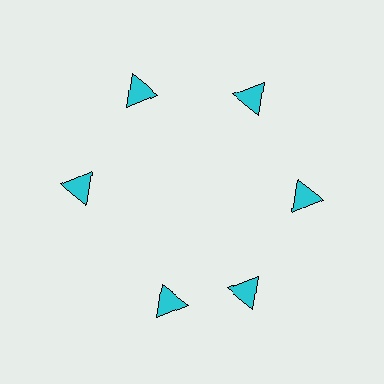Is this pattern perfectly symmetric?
No. The 6 cyan triangles are arranged in a ring, but one element near the 7 o'clock position is rotated out of alignment along the ring, breaking the 6-fold rotational symmetry.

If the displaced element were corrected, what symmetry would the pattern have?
It would have 6-fold rotational symmetry — the pattern would map onto itself every 60 degrees.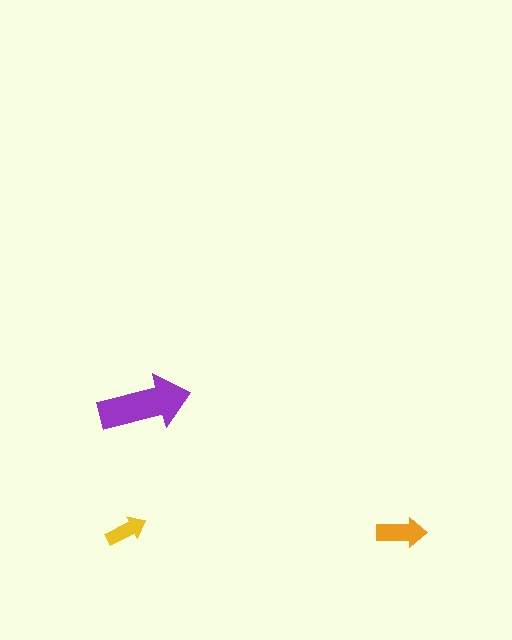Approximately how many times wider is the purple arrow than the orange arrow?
About 2 times wider.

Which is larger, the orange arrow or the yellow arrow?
The orange one.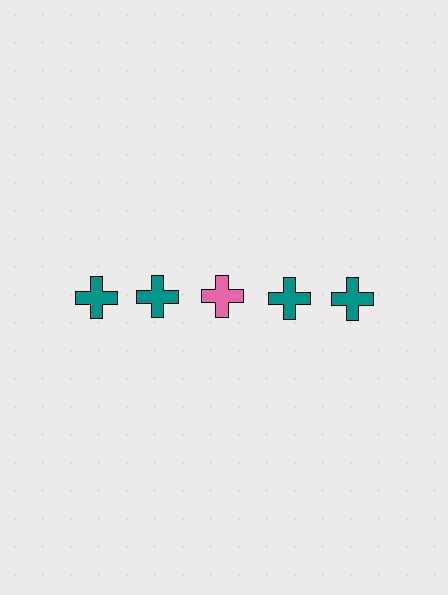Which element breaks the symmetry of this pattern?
The pink cross in the top row, center column breaks the symmetry. All other shapes are teal crosses.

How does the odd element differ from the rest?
It has a different color: pink instead of teal.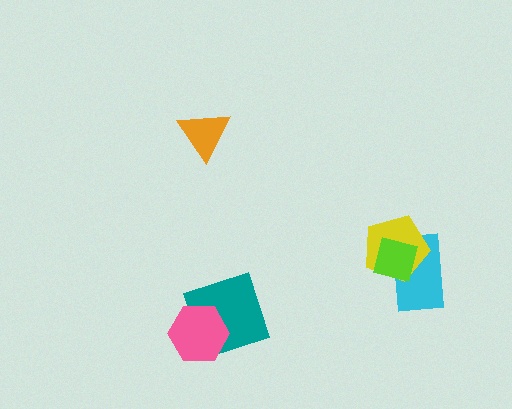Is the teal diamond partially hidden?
Yes, it is partially covered by another shape.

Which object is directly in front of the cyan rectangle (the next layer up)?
The yellow pentagon is directly in front of the cyan rectangle.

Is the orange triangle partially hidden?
No, no other shape covers it.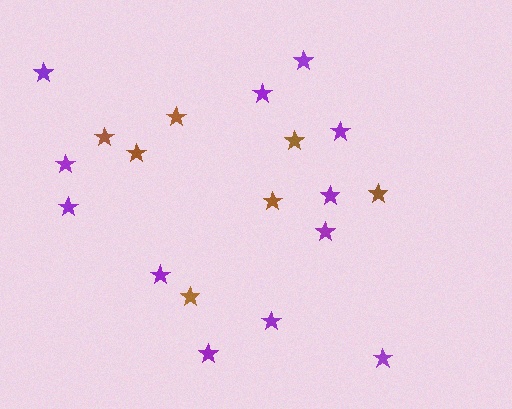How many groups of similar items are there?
There are 2 groups: one group of brown stars (7) and one group of purple stars (12).